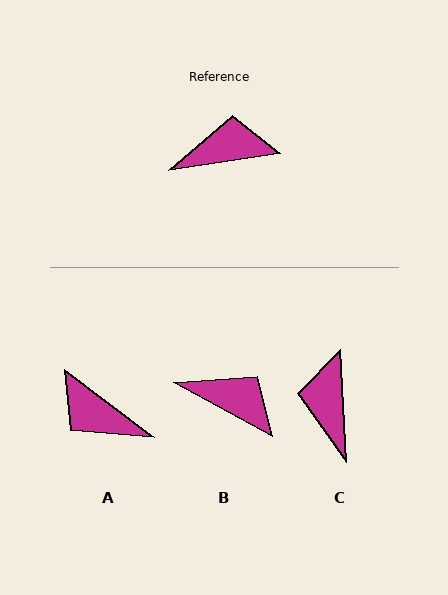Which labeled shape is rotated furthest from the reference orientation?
A, about 134 degrees away.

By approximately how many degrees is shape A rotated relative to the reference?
Approximately 134 degrees counter-clockwise.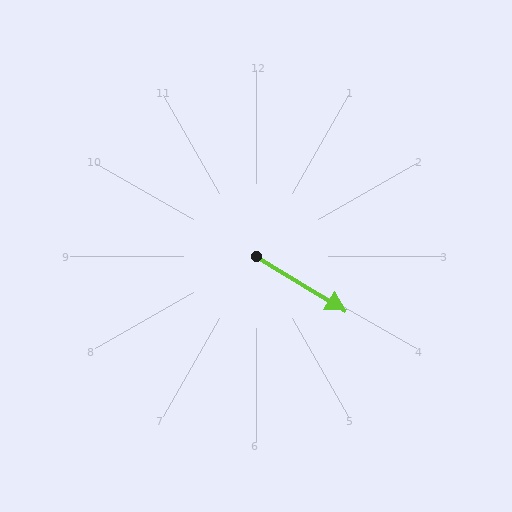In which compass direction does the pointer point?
Southeast.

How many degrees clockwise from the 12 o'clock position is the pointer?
Approximately 121 degrees.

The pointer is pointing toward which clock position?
Roughly 4 o'clock.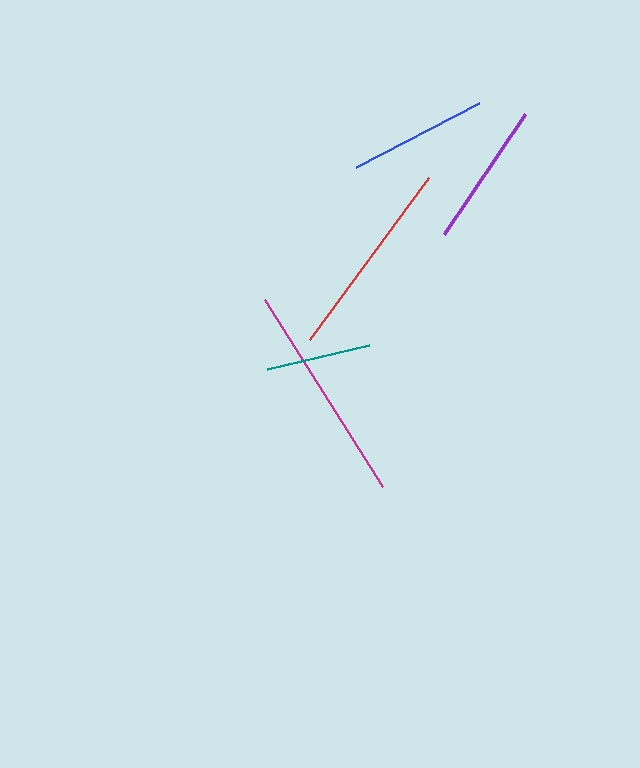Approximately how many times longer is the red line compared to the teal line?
The red line is approximately 1.9 times the length of the teal line.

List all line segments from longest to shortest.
From longest to shortest: magenta, red, purple, blue, teal.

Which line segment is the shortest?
The teal line is the shortest at approximately 104 pixels.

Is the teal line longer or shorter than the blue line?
The blue line is longer than the teal line.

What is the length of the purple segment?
The purple segment is approximately 145 pixels long.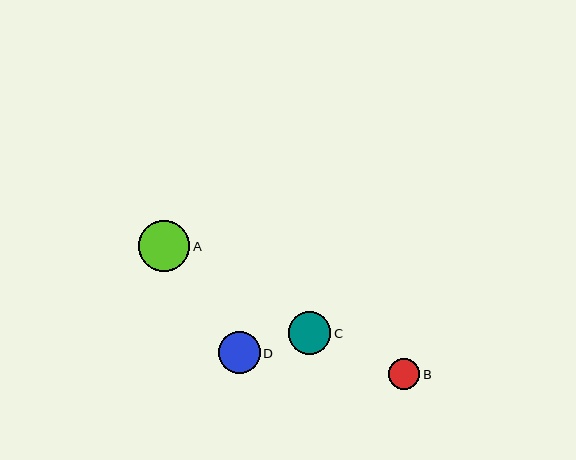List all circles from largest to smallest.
From largest to smallest: A, C, D, B.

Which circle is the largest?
Circle A is the largest with a size of approximately 51 pixels.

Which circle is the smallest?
Circle B is the smallest with a size of approximately 31 pixels.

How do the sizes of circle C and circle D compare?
Circle C and circle D are approximately the same size.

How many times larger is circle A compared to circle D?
Circle A is approximately 1.2 times the size of circle D.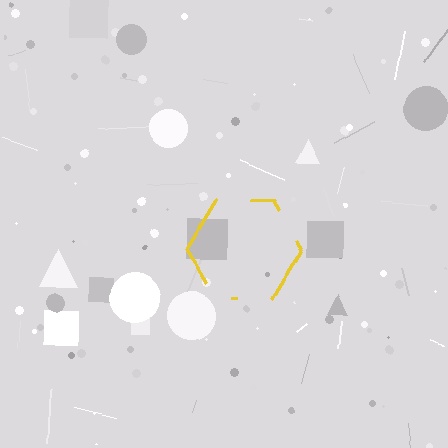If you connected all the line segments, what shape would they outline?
They would outline a hexagon.